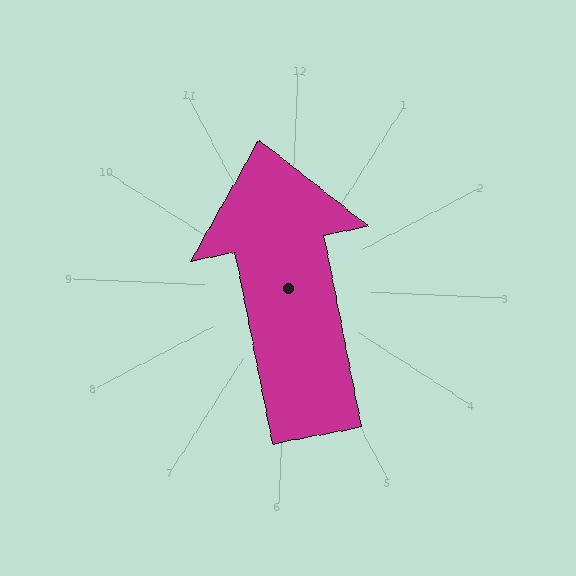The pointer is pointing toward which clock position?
Roughly 12 o'clock.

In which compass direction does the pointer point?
North.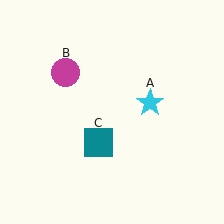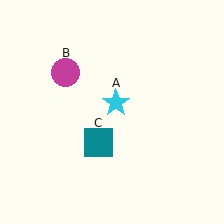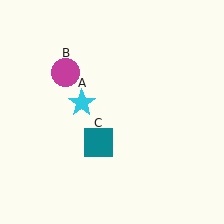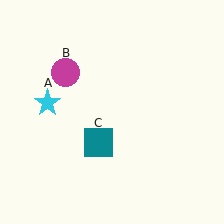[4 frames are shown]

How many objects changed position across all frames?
1 object changed position: cyan star (object A).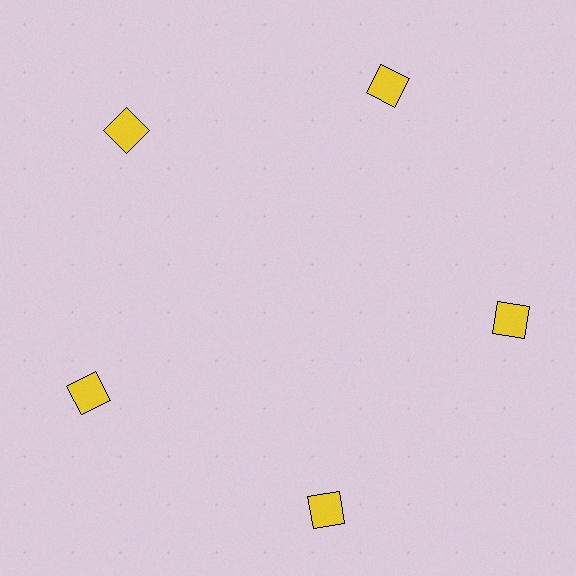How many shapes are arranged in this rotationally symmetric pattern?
There are 5 shapes, arranged in 5 groups of 1.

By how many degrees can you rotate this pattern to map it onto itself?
The pattern maps onto itself every 72 degrees of rotation.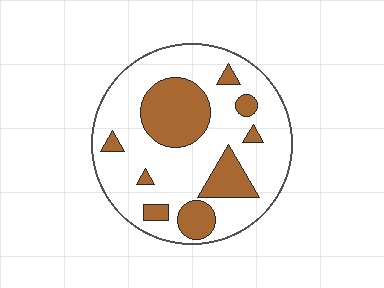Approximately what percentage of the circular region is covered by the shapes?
Approximately 25%.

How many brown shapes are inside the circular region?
9.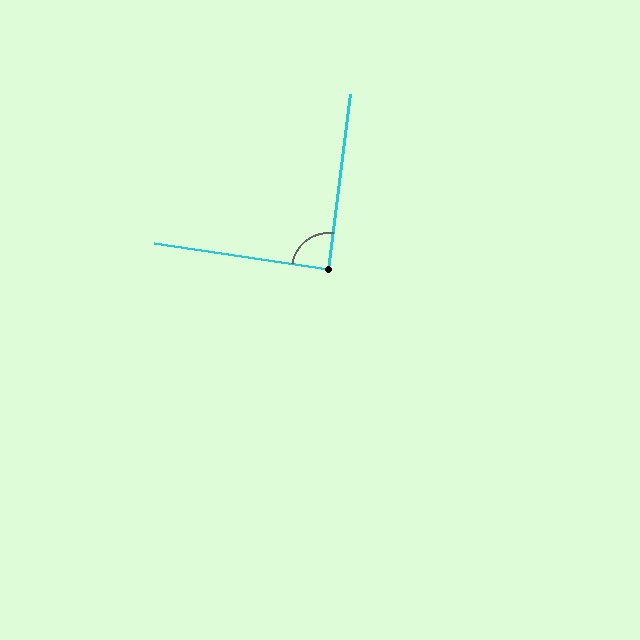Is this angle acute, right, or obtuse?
It is approximately a right angle.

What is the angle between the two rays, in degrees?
Approximately 89 degrees.